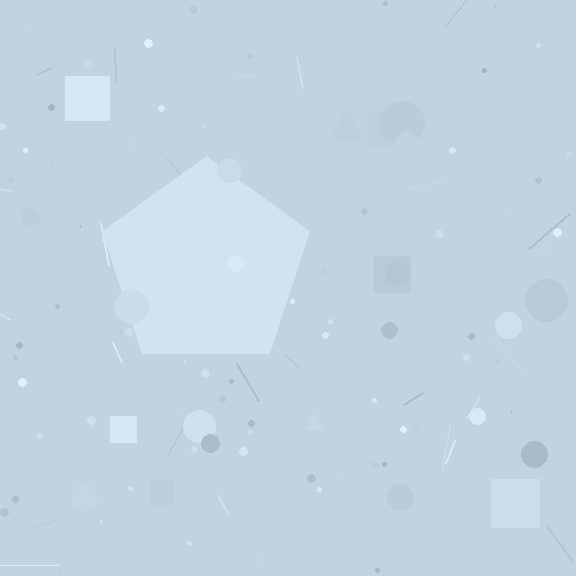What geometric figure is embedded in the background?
A pentagon is embedded in the background.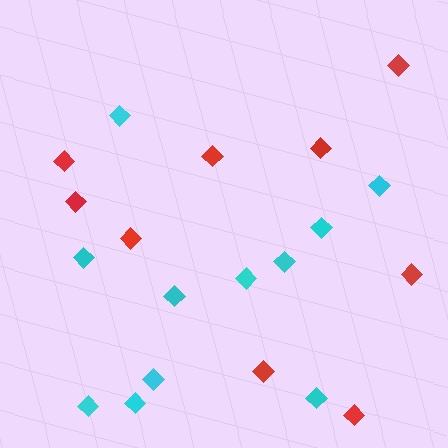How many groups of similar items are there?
There are 2 groups: one group of red diamonds (9) and one group of cyan diamonds (11).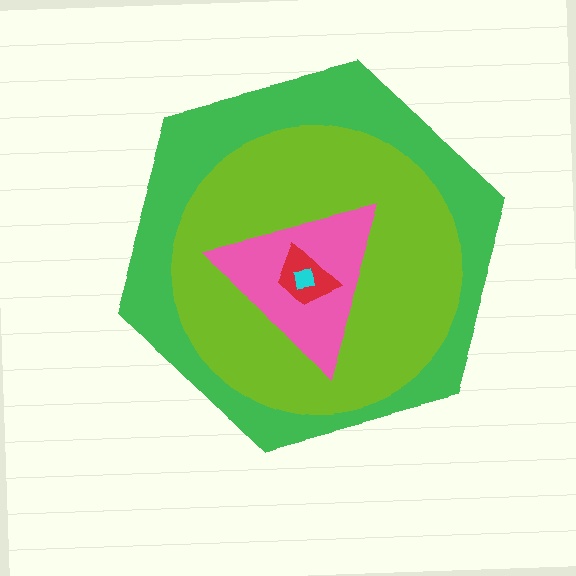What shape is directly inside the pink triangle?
The red trapezoid.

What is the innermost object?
The cyan square.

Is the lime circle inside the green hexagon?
Yes.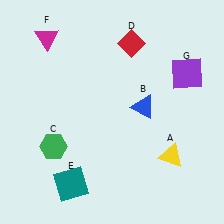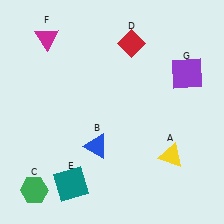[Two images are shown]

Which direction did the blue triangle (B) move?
The blue triangle (B) moved left.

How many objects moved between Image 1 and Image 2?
2 objects moved between the two images.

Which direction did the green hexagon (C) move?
The green hexagon (C) moved down.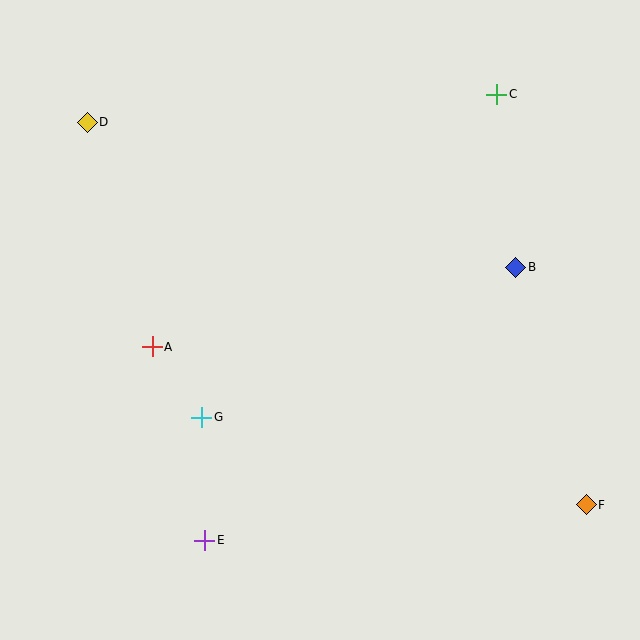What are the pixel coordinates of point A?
Point A is at (152, 347).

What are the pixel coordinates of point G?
Point G is at (202, 417).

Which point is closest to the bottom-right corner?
Point F is closest to the bottom-right corner.